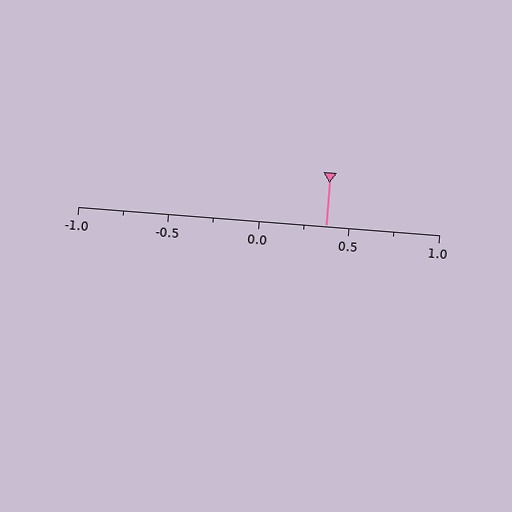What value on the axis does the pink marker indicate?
The marker indicates approximately 0.38.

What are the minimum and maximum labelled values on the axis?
The axis runs from -1.0 to 1.0.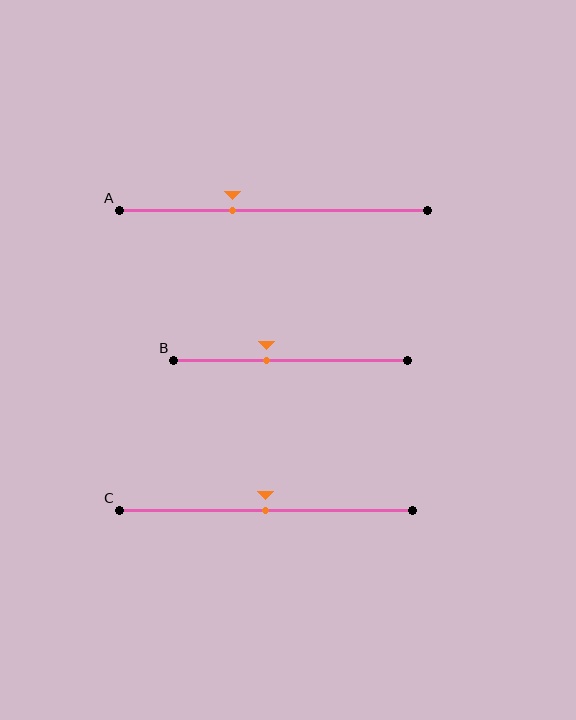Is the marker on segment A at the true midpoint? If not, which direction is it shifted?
No, the marker on segment A is shifted to the left by about 13% of the segment length.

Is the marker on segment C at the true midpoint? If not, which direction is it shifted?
Yes, the marker on segment C is at the true midpoint.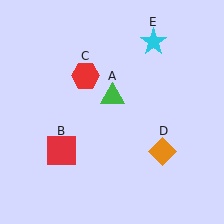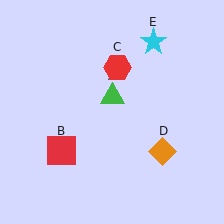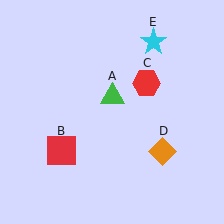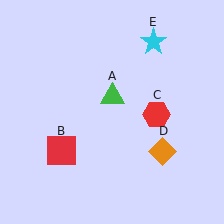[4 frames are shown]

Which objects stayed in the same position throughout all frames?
Green triangle (object A) and red square (object B) and orange diamond (object D) and cyan star (object E) remained stationary.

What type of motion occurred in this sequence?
The red hexagon (object C) rotated clockwise around the center of the scene.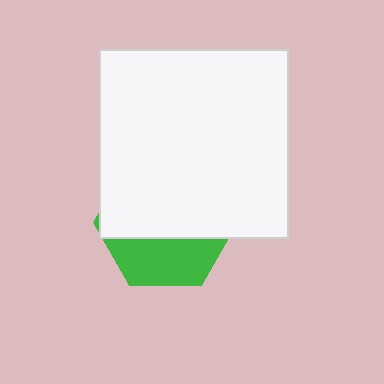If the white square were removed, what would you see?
You would see the complete green hexagon.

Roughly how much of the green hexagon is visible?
A small part of it is visible (roughly 34%).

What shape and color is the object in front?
The object in front is a white square.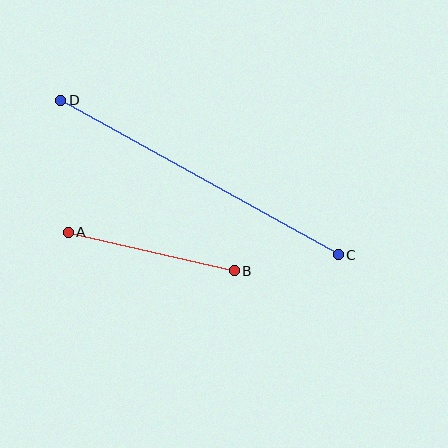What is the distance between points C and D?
The distance is approximately 318 pixels.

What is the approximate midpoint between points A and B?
The midpoint is at approximately (151, 252) pixels.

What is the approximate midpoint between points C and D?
The midpoint is at approximately (199, 177) pixels.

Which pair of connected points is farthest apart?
Points C and D are farthest apart.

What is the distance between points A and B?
The distance is approximately 170 pixels.